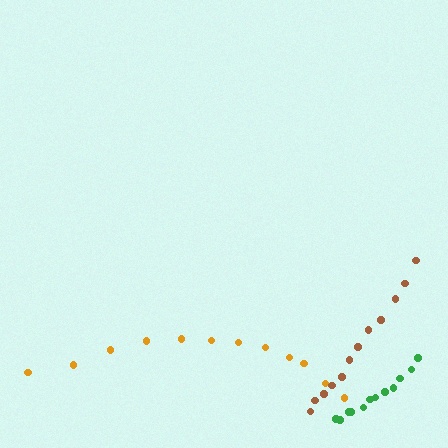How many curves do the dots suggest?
There are 3 distinct paths.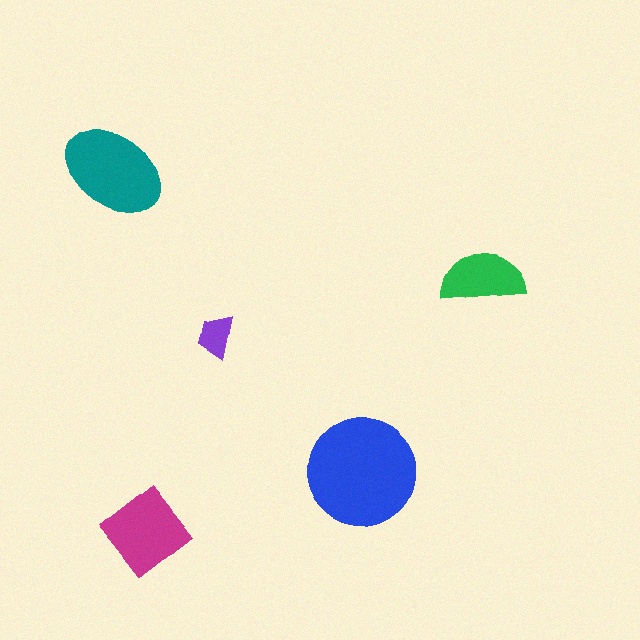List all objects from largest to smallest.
The blue circle, the teal ellipse, the magenta diamond, the green semicircle, the purple trapezoid.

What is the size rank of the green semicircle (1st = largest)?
4th.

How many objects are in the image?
There are 5 objects in the image.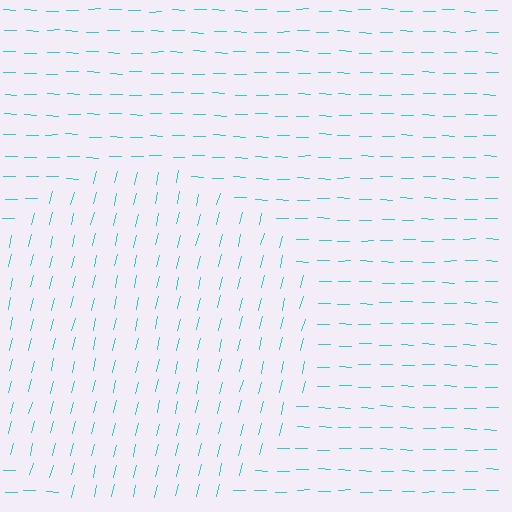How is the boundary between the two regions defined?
The boundary is defined purely by a change in line orientation (approximately 78 degrees difference). All lines are the same color and thickness.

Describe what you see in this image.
The image is filled with small cyan line segments. A circle region in the image has lines oriented differently from the surrounding lines, creating a visible texture boundary.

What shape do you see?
I see a circle.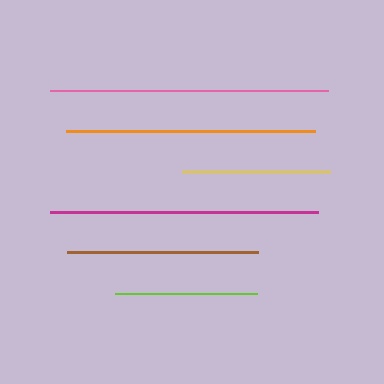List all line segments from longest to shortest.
From longest to shortest: pink, magenta, orange, brown, yellow, lime.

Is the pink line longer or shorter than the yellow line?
The pink line is longer than the yellow line.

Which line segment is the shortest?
The lime line is the shortest at approximately 143 pixels.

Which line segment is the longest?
The pink line is the longest at approximately 278 pixels.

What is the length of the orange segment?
The orange segment is approximately 249 pixels long.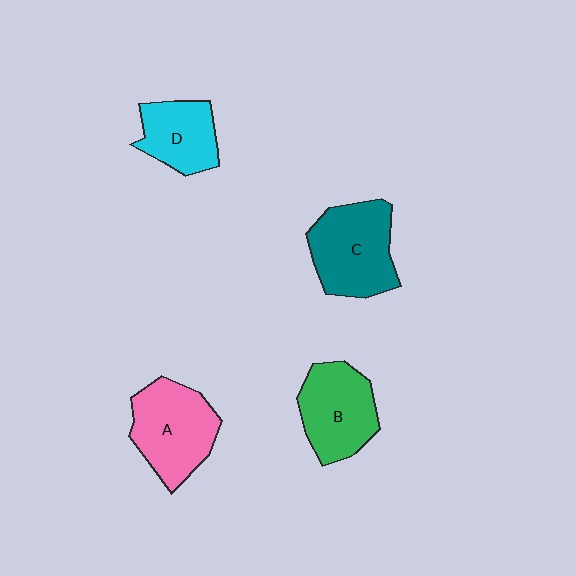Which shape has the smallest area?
Shape D (cyan).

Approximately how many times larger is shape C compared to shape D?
Approximately 1.4 times.